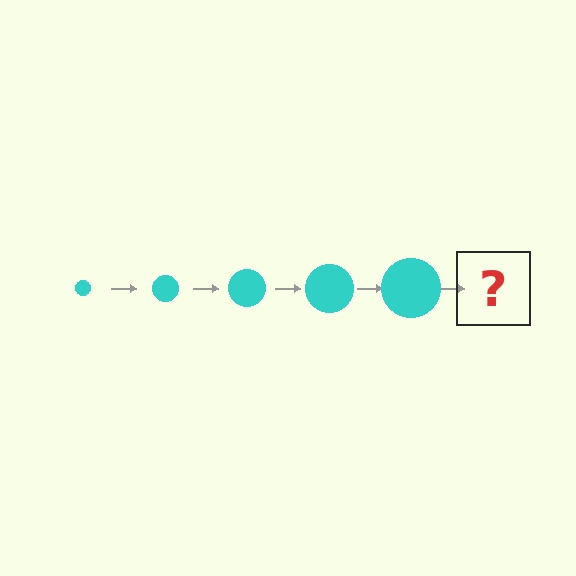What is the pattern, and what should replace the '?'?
The pattern is that the circle gets progressively larger each step. The '?' should be a cyan circle, larger than the previous one.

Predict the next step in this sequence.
The next step is a cyan circle, larger than the previous one.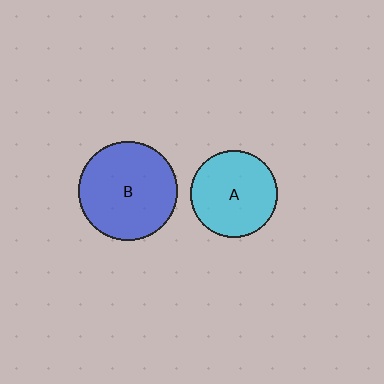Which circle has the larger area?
Circle B (blue).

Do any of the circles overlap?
No, none of the circles overlap.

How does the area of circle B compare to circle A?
Approximately 1.3 times.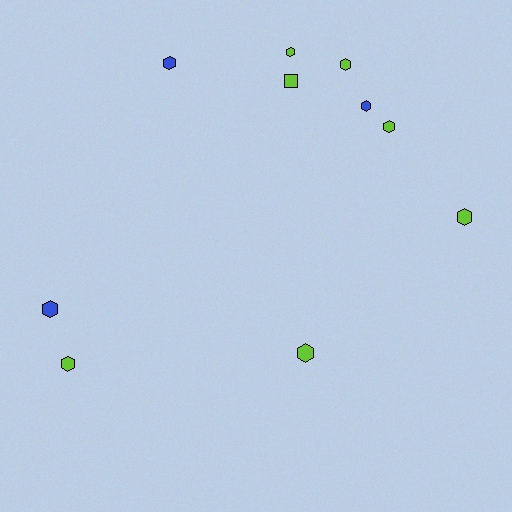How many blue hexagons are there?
There are 3 blue hexagons.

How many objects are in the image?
There are 10 objects.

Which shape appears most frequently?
Hexagon, with 9 objects.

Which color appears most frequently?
Lime, with 7 objects.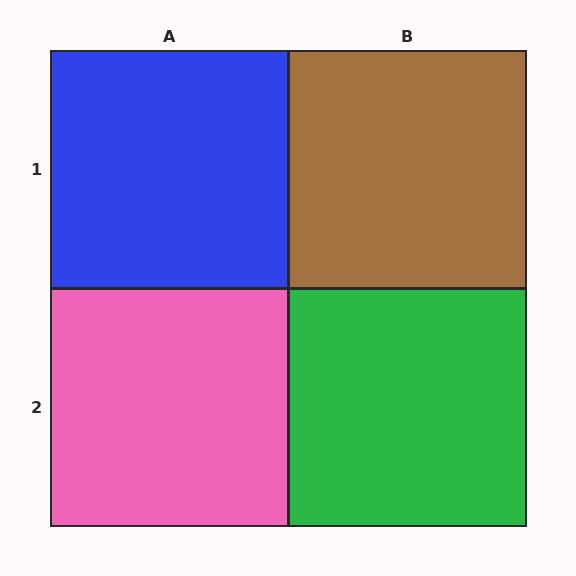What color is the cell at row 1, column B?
Brown.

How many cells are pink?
1 cell is pink.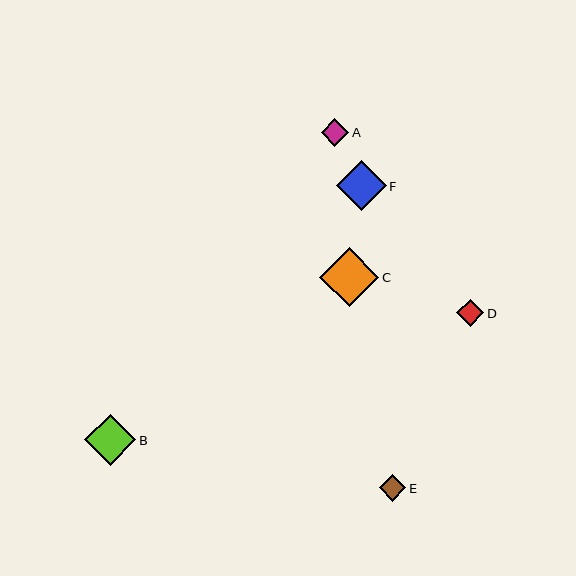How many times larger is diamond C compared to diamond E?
Diamond C is approximately 2.2 times the size of diamond E.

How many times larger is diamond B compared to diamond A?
Diamond B is approximately 1.8 times the size of diamond A.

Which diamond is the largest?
Diamond C is the largest with a size of approximately 59 pixels.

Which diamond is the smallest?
Diamond E is the smallest with a size of approximately 26 pixels.